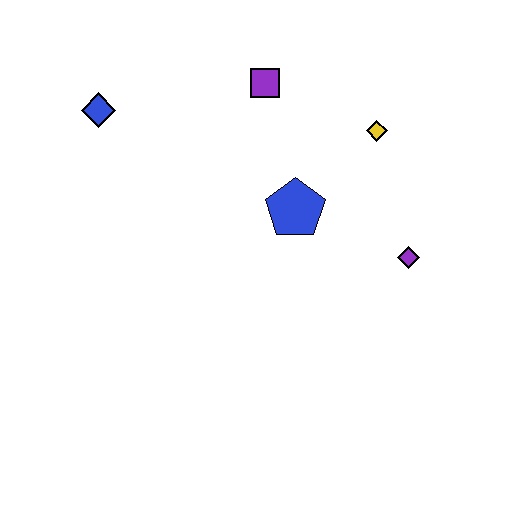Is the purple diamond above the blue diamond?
No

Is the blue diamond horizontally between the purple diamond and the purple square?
No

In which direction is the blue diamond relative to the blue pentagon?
The blue diamond is to the left of the blue pentagon.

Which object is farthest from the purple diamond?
The blue diamond is farthest from the purple diamond.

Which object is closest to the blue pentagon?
The yellow diamond is closest to the blue pentagon.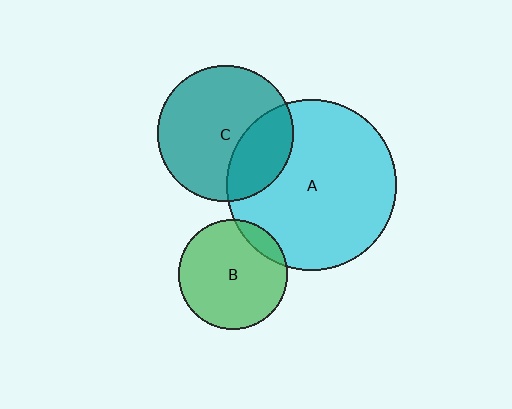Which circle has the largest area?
Circle A (cyan).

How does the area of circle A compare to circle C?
Approximately 1.6 times.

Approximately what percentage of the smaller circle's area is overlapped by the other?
Approximately 30%.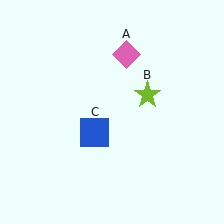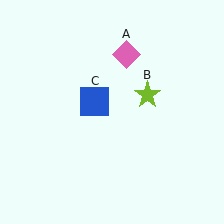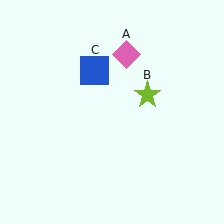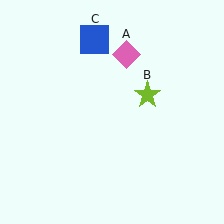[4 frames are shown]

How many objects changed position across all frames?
1 object changed position: blue square (object C).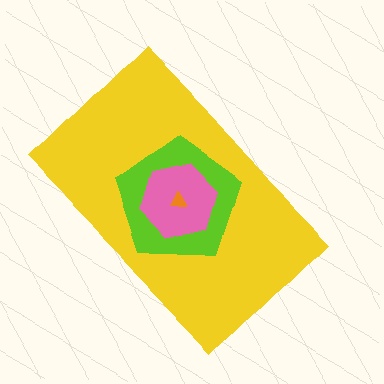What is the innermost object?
The orange triangle.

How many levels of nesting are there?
4.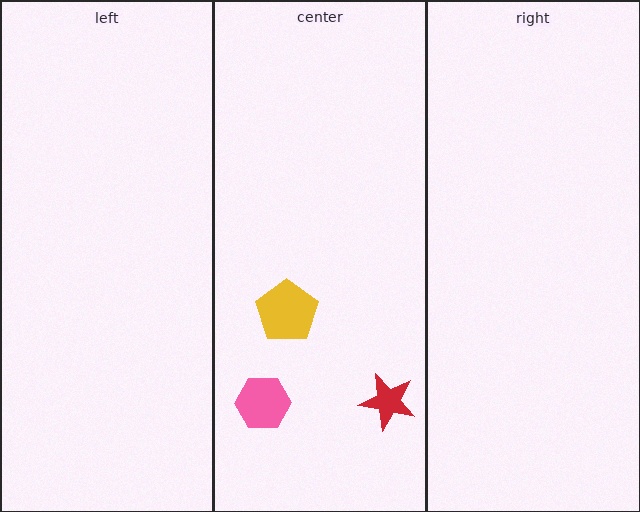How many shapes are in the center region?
3.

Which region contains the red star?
The center region.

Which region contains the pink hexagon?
The center region.